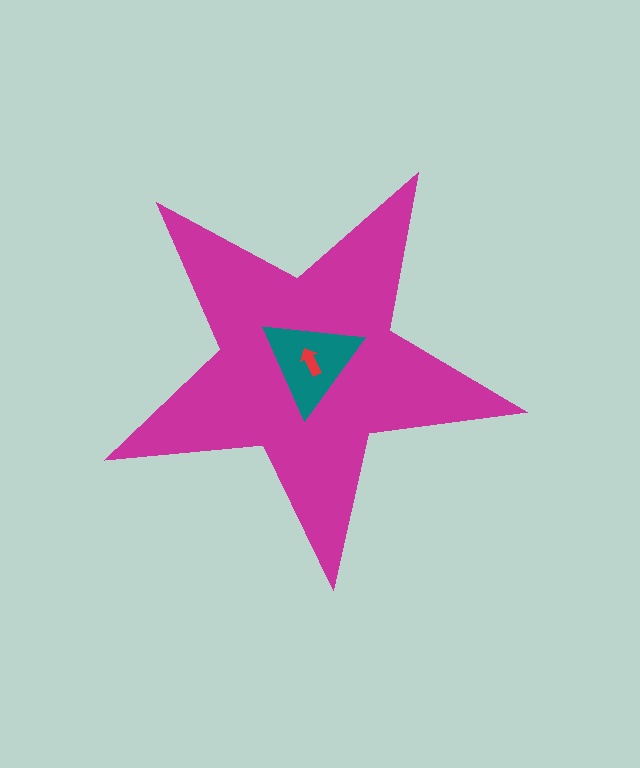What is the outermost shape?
The magenta star.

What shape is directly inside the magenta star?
The teal triangle.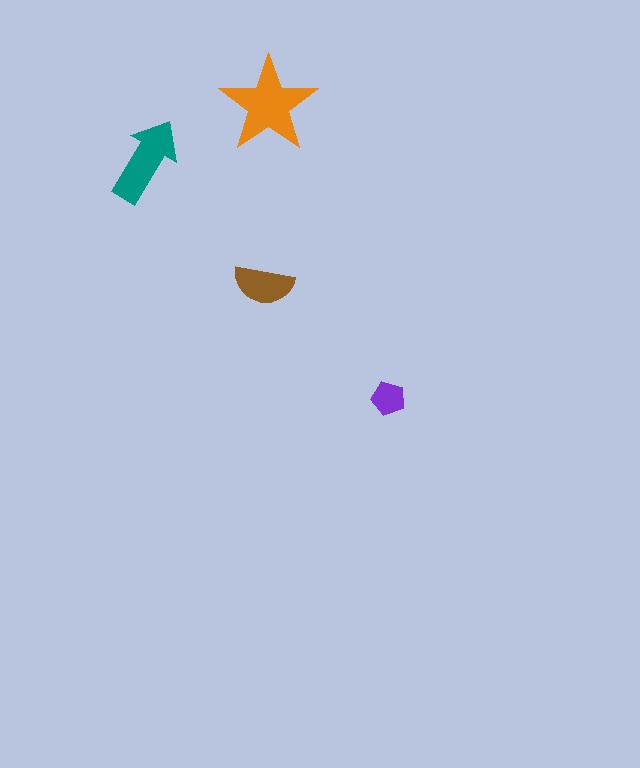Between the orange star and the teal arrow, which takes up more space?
The orange star.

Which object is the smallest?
The purple pentagon.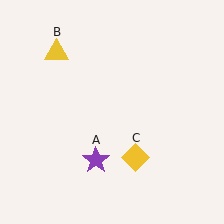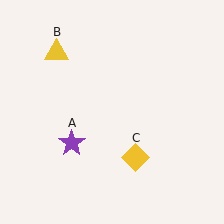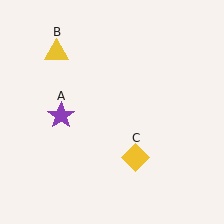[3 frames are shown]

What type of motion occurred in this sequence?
The purple star (object A) rotated clockwise around the center of the scene.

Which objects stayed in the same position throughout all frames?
Yellow triangle (object B) and yellow diamond (object C) remained stationary.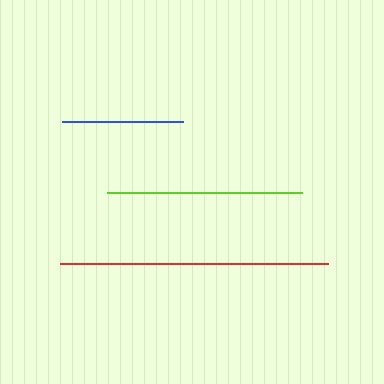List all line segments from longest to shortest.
From longest to shortest: red, lime, blue.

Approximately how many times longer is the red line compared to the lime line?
The red line is approximately 1.4 times the length of the lime line.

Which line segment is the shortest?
The blue line is the shortest at approximately 121 pixels.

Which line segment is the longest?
The red line is the longest at approximately 268 pixels.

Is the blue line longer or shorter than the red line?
The red line is longer than the blue line.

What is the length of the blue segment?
The blue segment is approximately 121 pixels long.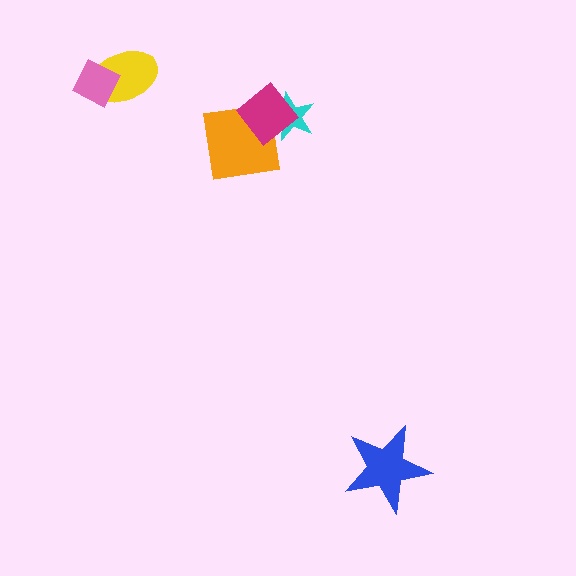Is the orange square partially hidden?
Yes, it is partially covered by another shape.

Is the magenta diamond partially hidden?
No, no other shape covers it.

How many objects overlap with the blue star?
0 objects overlap with the blue star.